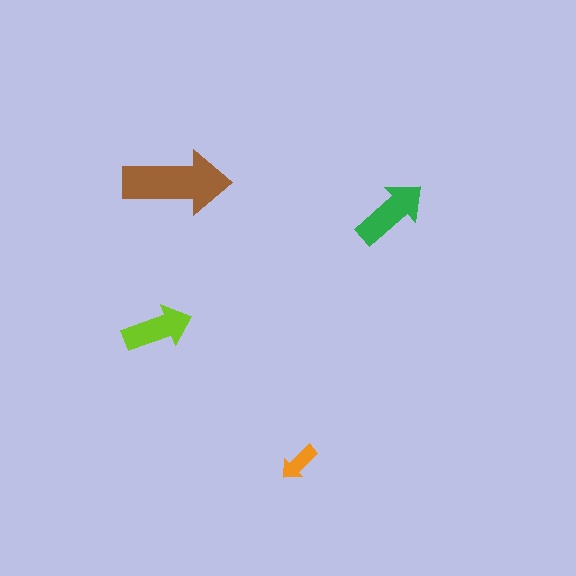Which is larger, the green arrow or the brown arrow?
The brown one.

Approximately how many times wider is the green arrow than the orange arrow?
About 2 times wider.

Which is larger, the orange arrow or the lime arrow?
The lime one.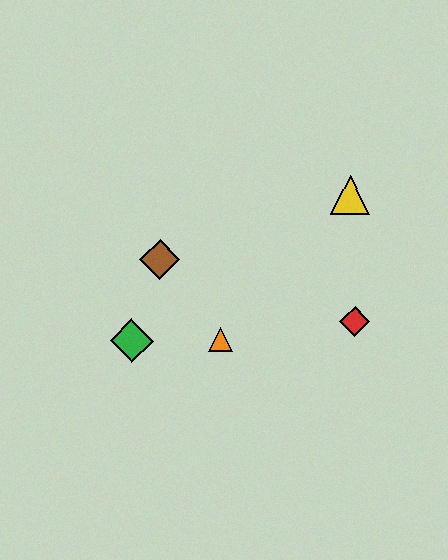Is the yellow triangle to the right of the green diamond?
Yes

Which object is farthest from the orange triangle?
The yellow triangle is farthest from the orange triangle.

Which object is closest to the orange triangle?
The green diamond is closest to the orange triangle.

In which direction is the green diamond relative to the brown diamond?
The green diamond is below the brown diamond.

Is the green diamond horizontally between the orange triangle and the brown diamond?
No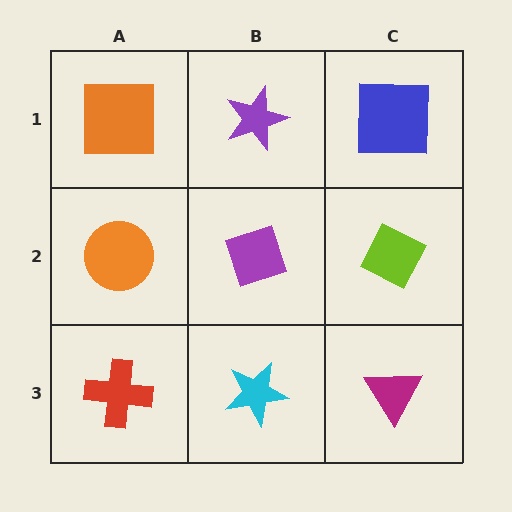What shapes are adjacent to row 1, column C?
A lime diamond (row 2, column C), a purple star (row 1, column B).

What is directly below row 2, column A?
A red cross.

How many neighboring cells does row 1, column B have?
3.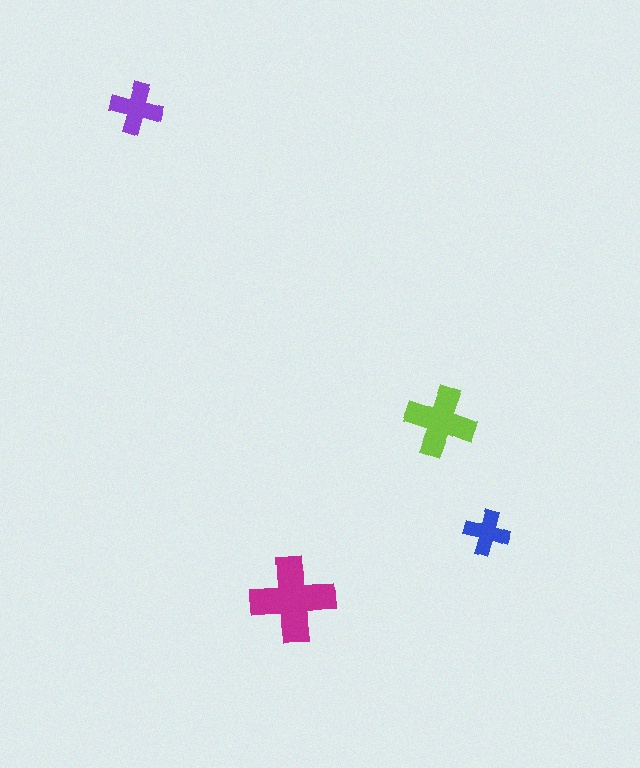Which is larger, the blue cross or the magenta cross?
The magenta one.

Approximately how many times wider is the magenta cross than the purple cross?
About 1.5 times wider.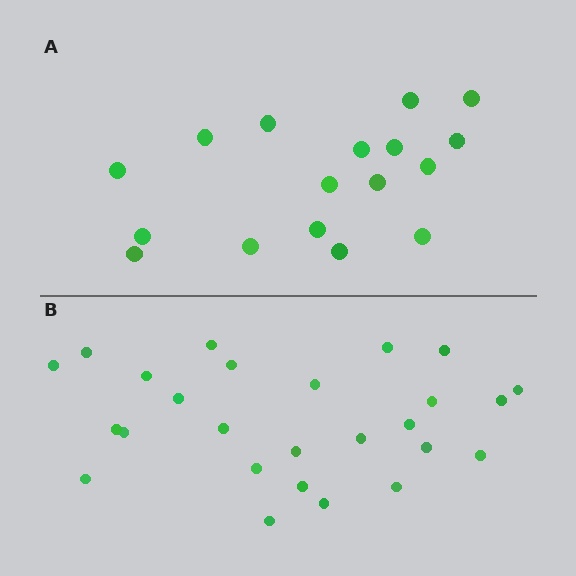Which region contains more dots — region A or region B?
Region B (the bottom region) has more dots.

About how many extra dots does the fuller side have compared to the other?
Region B has roughly 8 or so more dots than region A.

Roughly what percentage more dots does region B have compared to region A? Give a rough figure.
About 55% more.